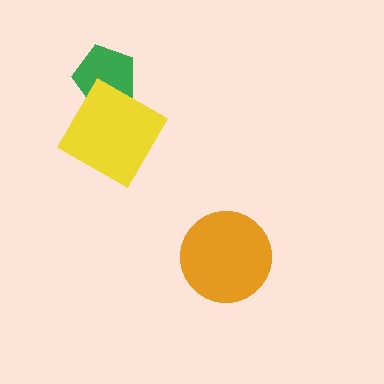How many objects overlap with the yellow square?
1 object overlaps with the yellow square.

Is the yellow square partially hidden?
No, no other shape covers it.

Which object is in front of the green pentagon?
The yellow square is in front of the green pentagon.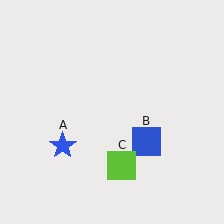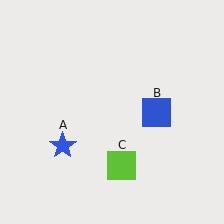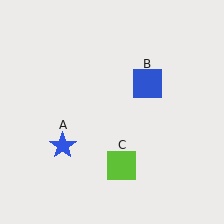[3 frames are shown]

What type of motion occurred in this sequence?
The blue square (object B) rotated counterclockwise around the center of the scene.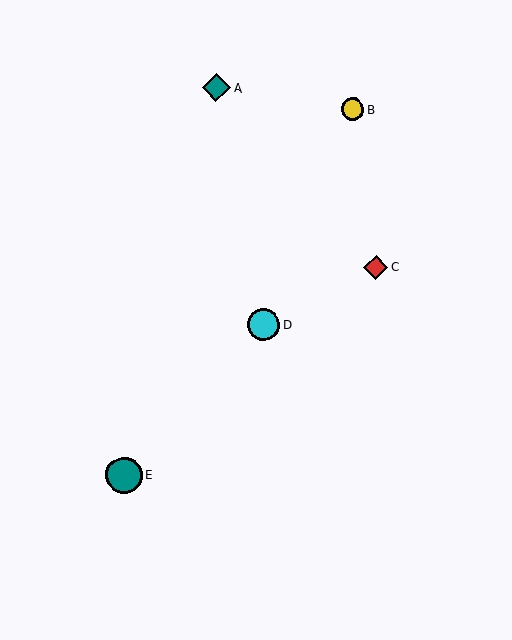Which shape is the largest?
The teal circle (labeled E) is the largest.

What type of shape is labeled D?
Shape D is a cyan circle.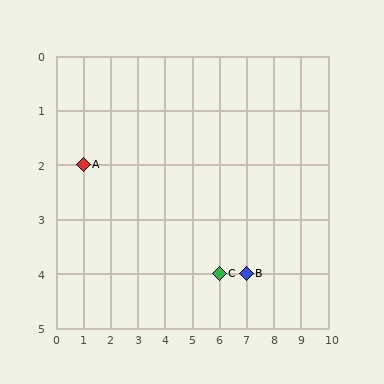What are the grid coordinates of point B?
Point B is at grid coordinates (7, 4).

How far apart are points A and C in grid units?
Points A and C are 5 columns and 2 rows apart (about 5.4 grid units diagonally).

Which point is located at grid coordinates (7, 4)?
Point B is at (7, 4).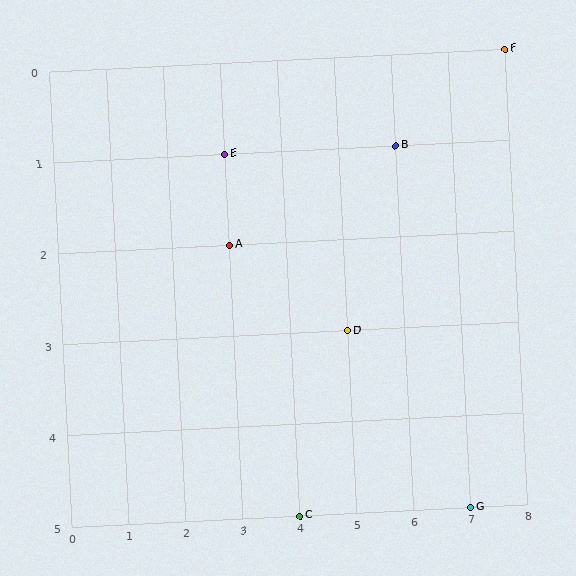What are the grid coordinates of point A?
Point A is at grid coordinates (3, 2).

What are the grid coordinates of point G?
Point G is at grid coordinates (7, 5).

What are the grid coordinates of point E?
Point E is at grid coordinates (3, 1).